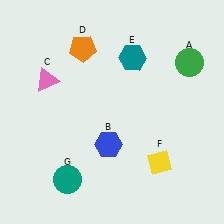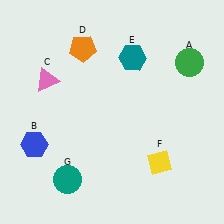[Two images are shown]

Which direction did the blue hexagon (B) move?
The blue hexagon (B) moved left.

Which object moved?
The blue hexagon (B) moved left.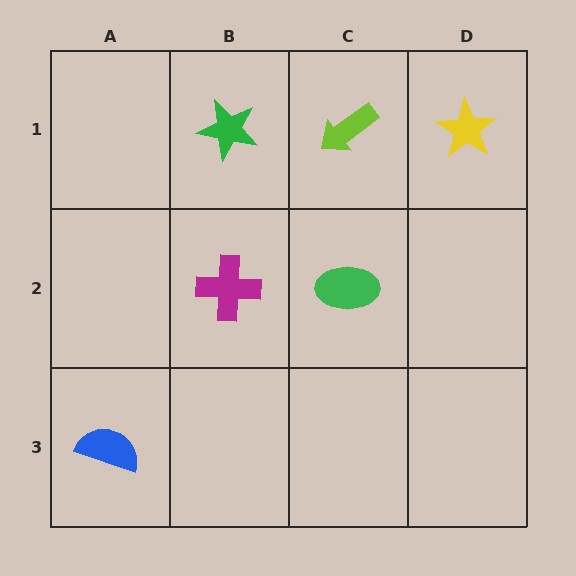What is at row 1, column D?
A yellow star.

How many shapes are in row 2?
2 shapes.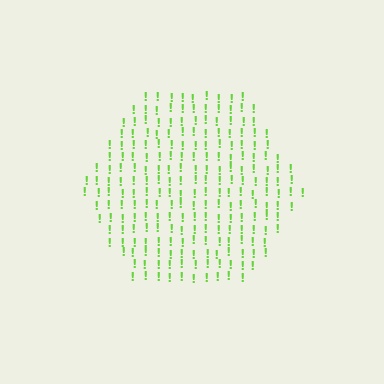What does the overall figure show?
The overall figure shows a hexagon.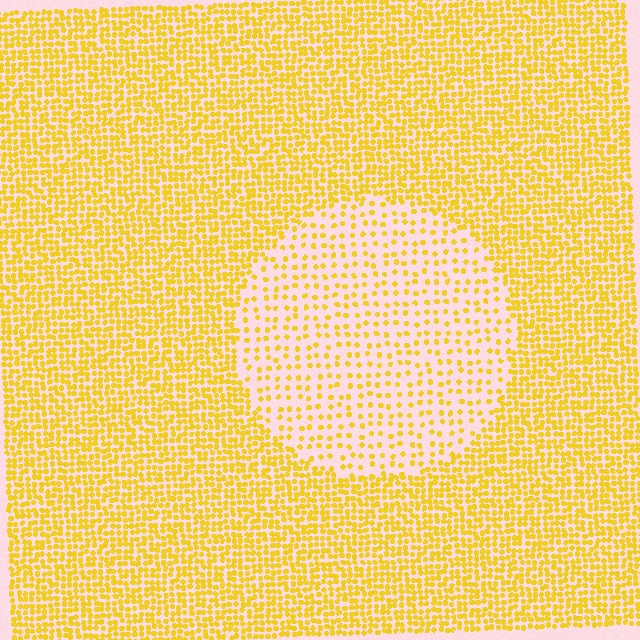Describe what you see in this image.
The image contains small yellow elements arranged at two different densities. A circle-shaped region is visible where the elements are less densely packed than the surrounding area.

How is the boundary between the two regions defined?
The boundary is defined by a change in element density (approximately 2.5x ratio). All elements are the same color, size, and shape.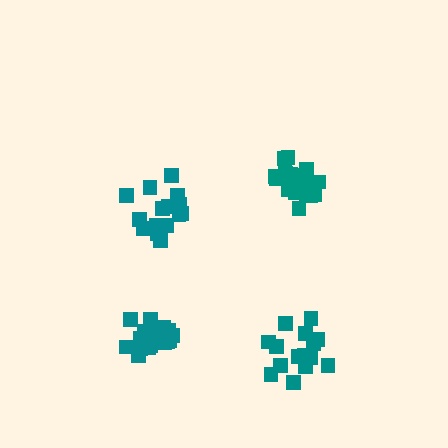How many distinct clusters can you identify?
There are 4 distinct clusters.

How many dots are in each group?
Group 1: 21 dots, Group 2: 15 dots, Group 3: 17 dots, Group 4: 20 dots (73 total).